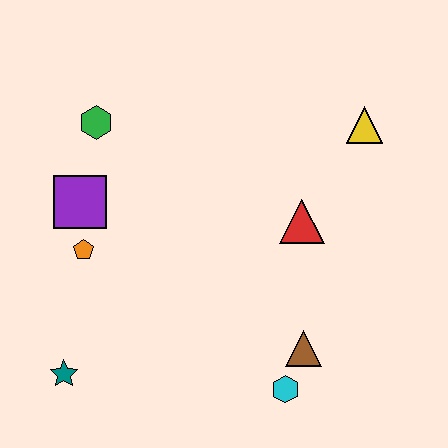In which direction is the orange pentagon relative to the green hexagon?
The orange pentagon is below the green hexagon.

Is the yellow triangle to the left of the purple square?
No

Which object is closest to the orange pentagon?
The purple square is closest to the orange pentagon.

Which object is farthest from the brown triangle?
The green hexagon is farthest from the brown triangle.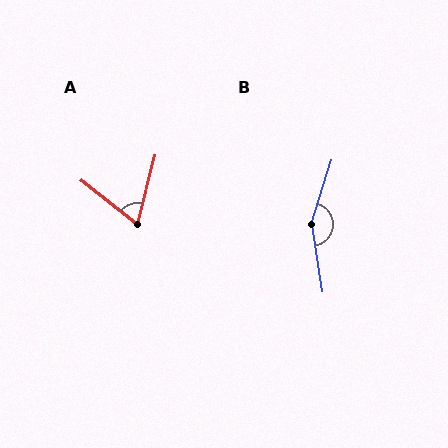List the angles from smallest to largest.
A (66°), B (154°).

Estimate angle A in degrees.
Approximately 66 degrees.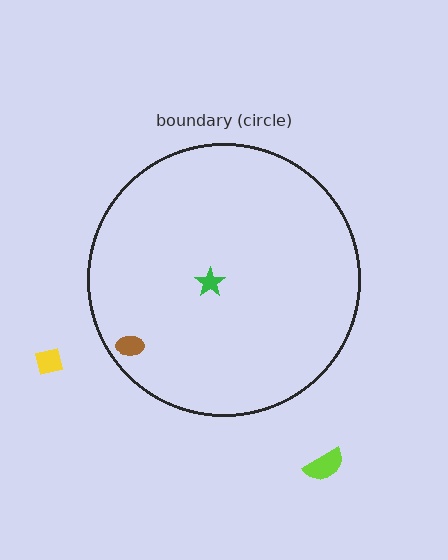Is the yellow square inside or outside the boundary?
Outside.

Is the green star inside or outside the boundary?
Inside.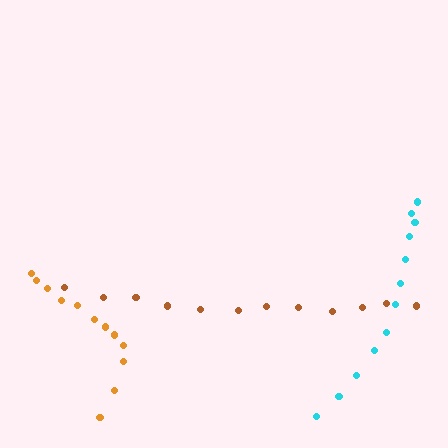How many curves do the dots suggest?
There are 3 distinct paths.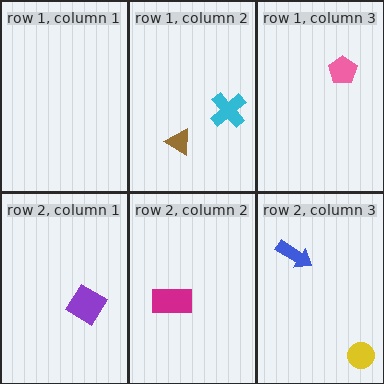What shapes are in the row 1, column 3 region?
The pink pentagon.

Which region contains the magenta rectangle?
The row 2, column 2 region.